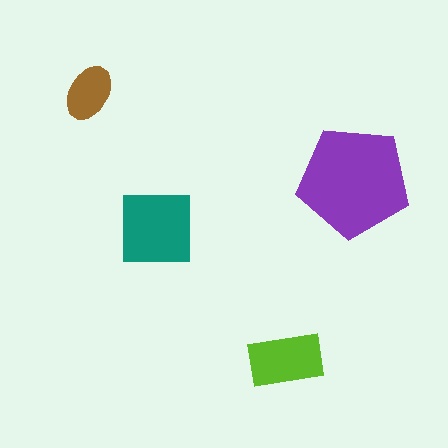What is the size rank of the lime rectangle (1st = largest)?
3rd.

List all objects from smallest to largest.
The brown ellipse, the lime rectangle, the teal square, the purple pentagon.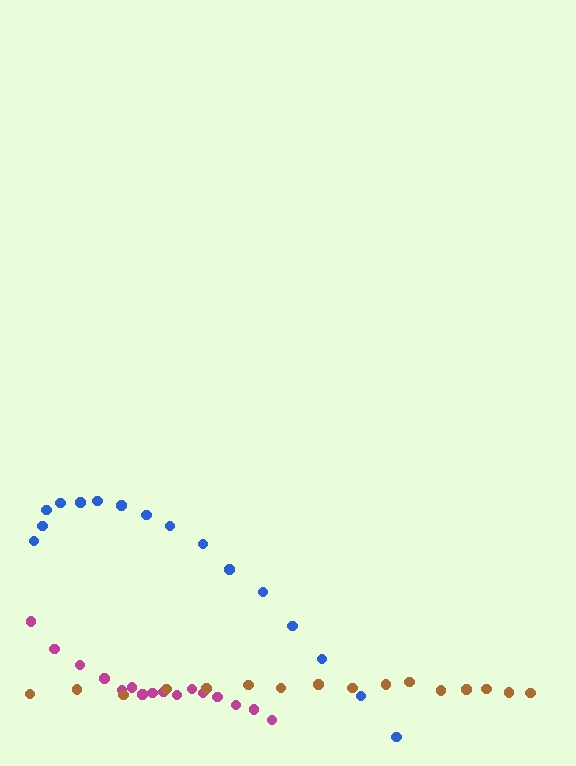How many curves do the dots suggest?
There are 3 distinct paths.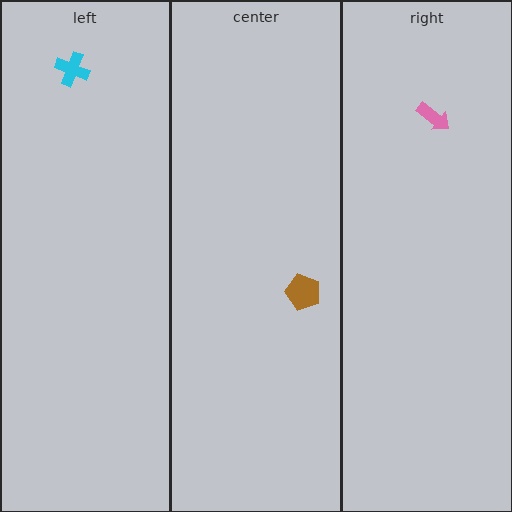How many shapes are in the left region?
1.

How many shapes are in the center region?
1.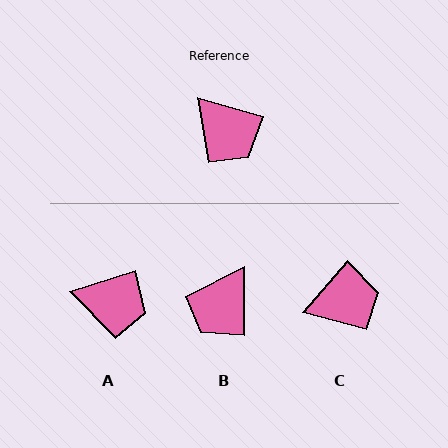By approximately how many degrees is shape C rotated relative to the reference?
Approximately 65 degrees counter-clockwise.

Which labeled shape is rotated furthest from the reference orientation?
B, about 74 degrees away.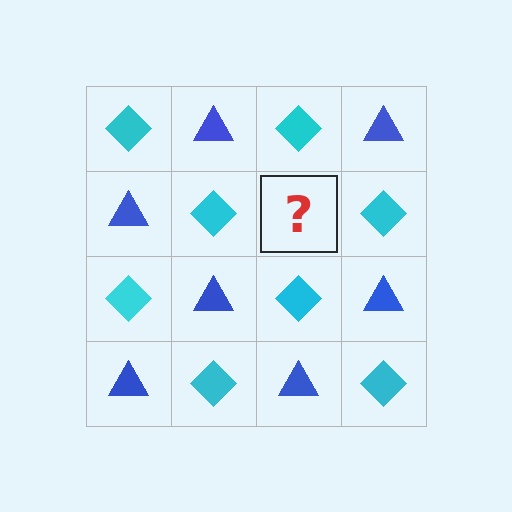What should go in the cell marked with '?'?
The missing cell should contain a blue triangle.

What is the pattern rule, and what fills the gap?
The rule is that it alternates cyan diamond and blue triangle in a checkerboard pattern. The gap should be filled with a blue triangle.